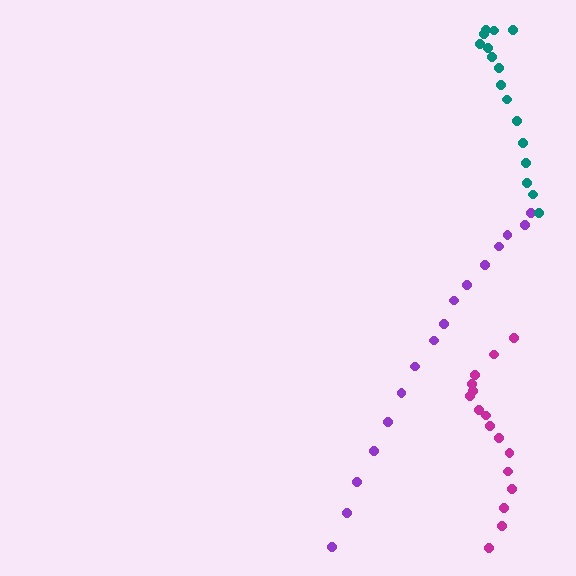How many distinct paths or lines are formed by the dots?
There are 3 distinct paths.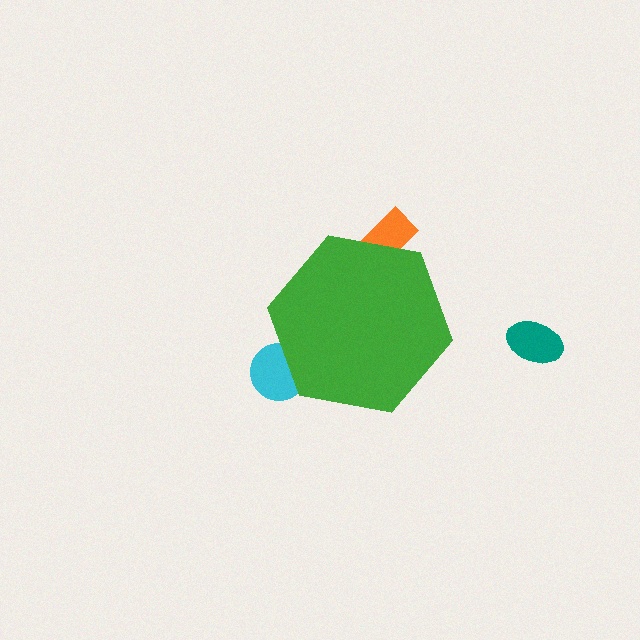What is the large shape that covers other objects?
A green hexagon.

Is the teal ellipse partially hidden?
No, the teal ellipse is fully visible.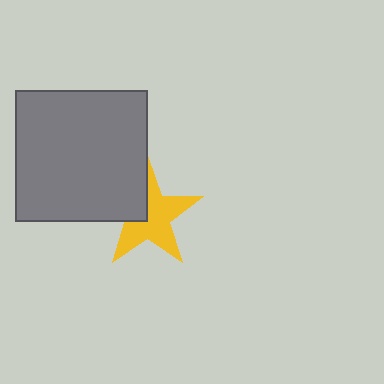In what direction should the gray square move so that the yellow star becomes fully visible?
The gray square should move toward the upper-left. That is the shortest direction to clear the overlap and leave the yellow star fully visible.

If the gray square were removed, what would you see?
You would see the complete yellow star.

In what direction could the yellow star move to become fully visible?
The yellow star could move toward the lower-right. That would shift it out from behind the gray square entirely.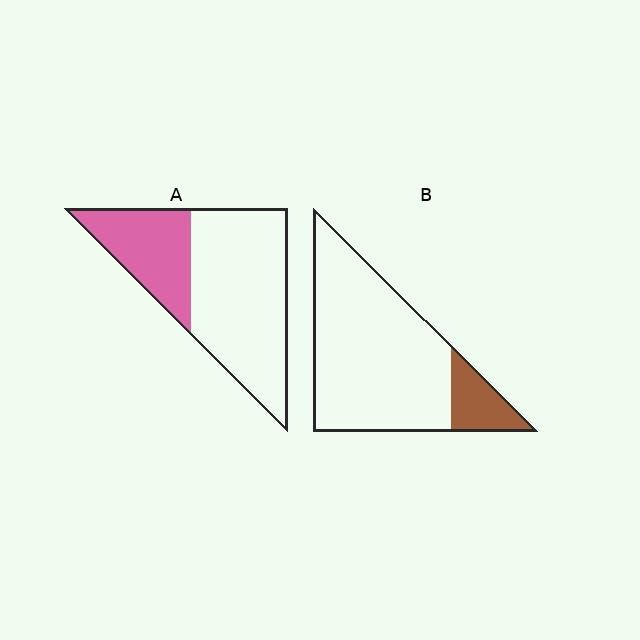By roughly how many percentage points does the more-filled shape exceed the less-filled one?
By roughly 15 percentage points (A over B).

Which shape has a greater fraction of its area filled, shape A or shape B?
Shape A.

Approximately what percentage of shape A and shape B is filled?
A is approximately 30% and B is approximately 15%.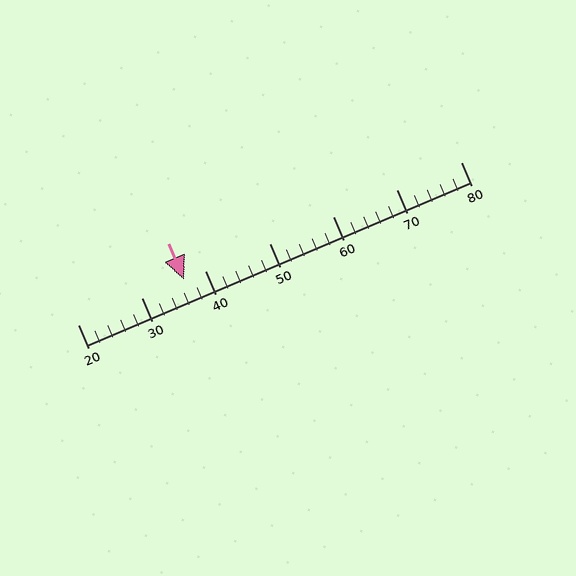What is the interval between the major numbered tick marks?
The major tick marks are spaced 10 units apart.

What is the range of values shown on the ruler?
The ruler shows values from 20 to 80.